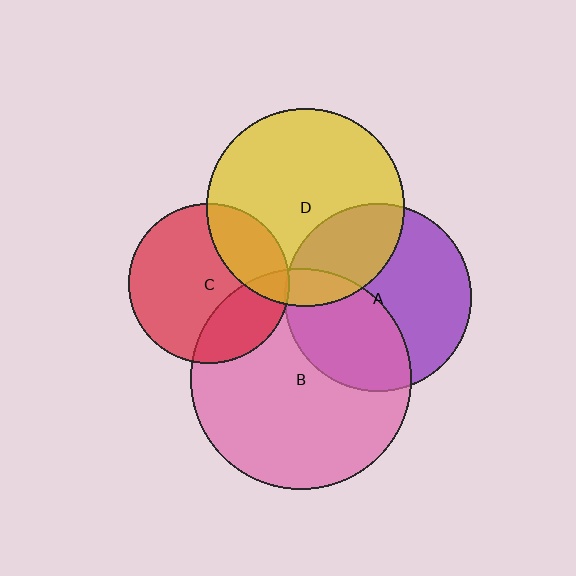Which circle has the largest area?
Circle B (pink).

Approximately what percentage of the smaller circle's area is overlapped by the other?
Approximately 40%.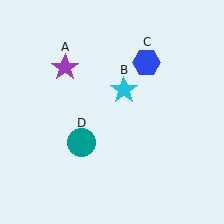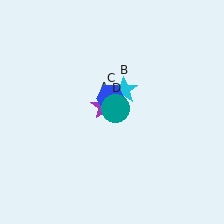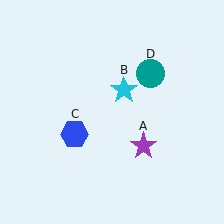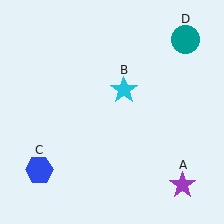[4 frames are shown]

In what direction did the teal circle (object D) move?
The teal circle (object D) moved up and to the right.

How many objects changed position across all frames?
3 objects changed position: purple star (object A), blue hexagon (object C), teal circle (object D).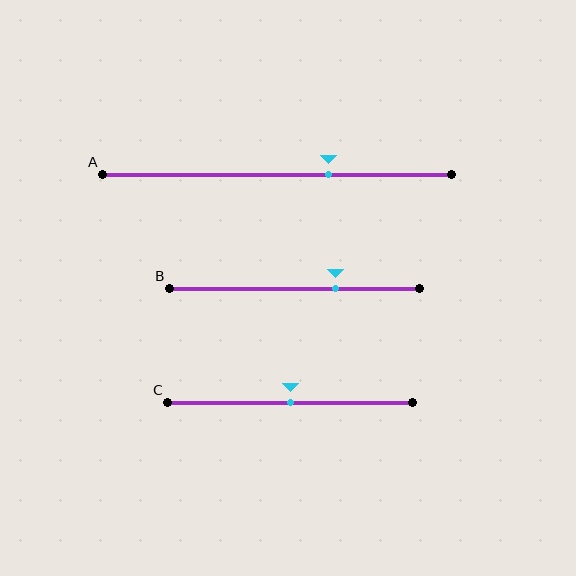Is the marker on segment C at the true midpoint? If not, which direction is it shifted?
Yes, the marker on segment C is at the true midpoint.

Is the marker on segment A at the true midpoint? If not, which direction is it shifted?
No, the marker on segment A is shifted to the right by about 15% of the segment length.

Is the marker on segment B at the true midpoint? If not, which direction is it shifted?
No, the marker on segment B is shifted to the right by about 16% of the segment length.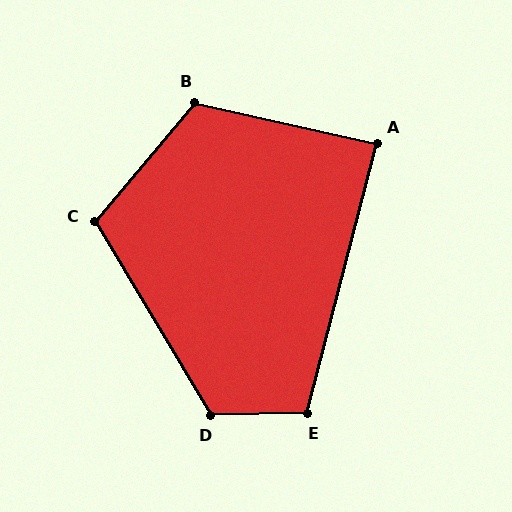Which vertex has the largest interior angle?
D, at approximately 120 degrees.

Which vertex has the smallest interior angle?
A, at approximately 88 degrees.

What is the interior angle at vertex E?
Approximately 106 degrees (obtuse).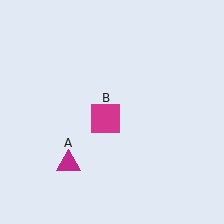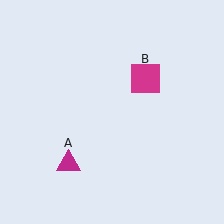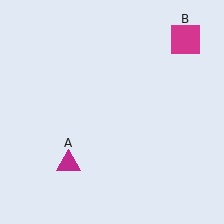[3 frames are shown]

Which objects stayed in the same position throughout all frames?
Magenta triangle (object A) remained stationary.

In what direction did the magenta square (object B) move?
The magenta square (object B) moved up and to the right.